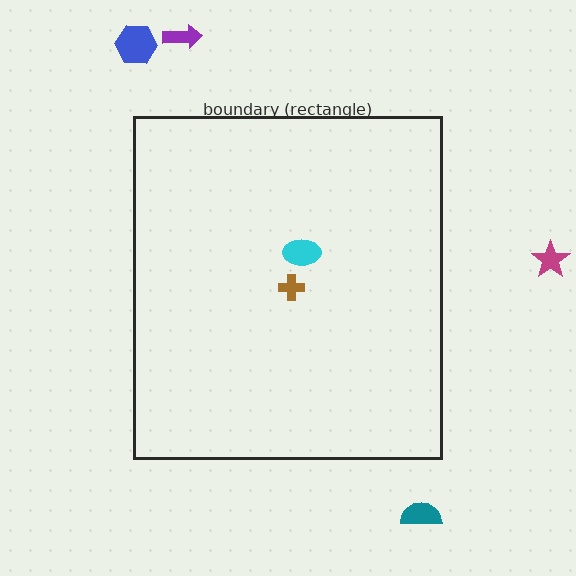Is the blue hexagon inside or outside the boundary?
Outside.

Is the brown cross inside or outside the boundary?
Inside.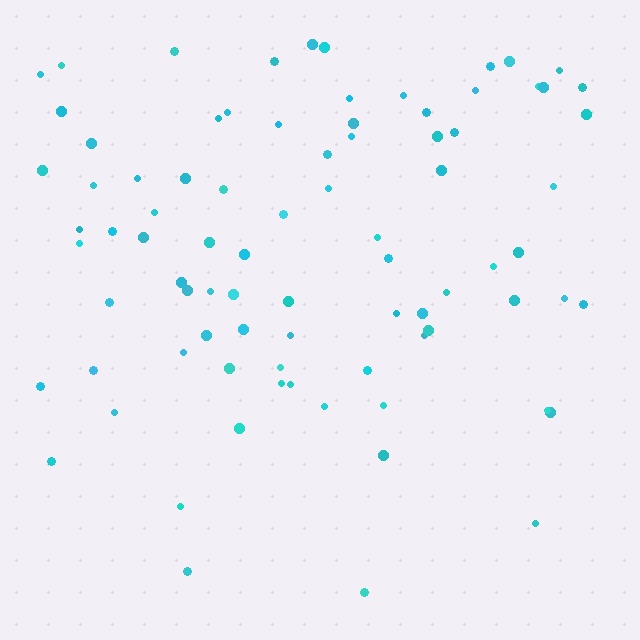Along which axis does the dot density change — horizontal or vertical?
Vertical.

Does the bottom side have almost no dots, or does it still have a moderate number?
Still a moderate number, just noticeably fewer than the top.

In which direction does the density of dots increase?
From bottom to top, with the top side densest.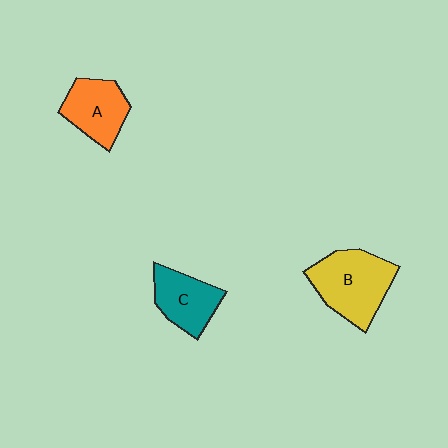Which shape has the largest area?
Shape B (yellow).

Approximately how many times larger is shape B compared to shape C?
Approximately 1.5 times.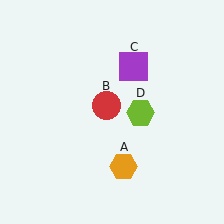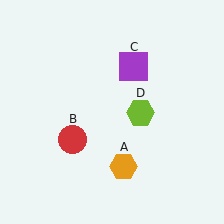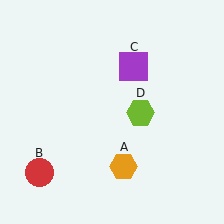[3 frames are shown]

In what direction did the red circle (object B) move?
The red circle (object B) moved down and to the left.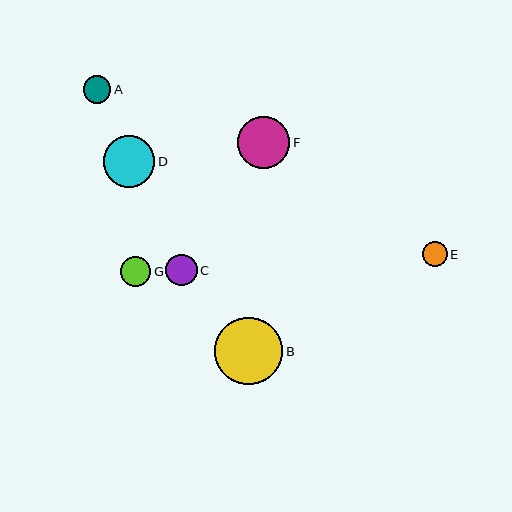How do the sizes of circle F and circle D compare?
Circle F and circle D are approximately the same size.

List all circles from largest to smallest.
From largest to smallest: B, F, D, C, G, A, E.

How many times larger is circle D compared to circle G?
Circle D is approximately 1.7 times the size of circle G.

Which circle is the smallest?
Circle E is the smallest with a size of approximately 25 pixels.